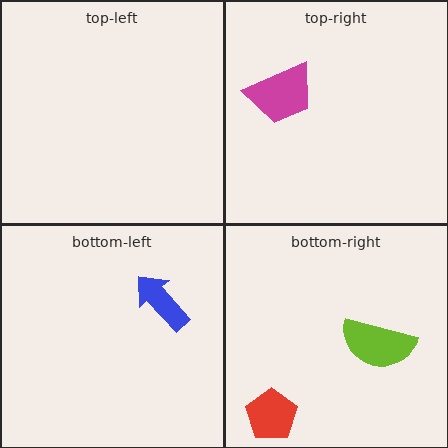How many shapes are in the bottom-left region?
1.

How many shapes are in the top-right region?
1.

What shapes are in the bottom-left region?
The blue arrow.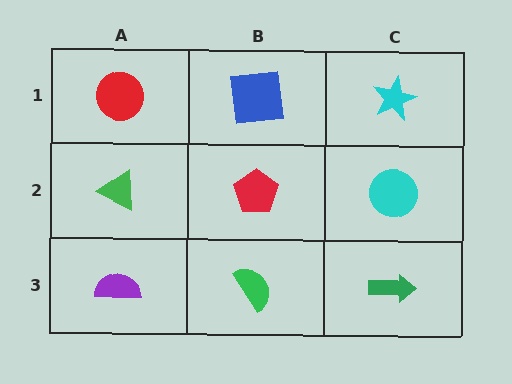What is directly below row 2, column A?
A purple semicircle.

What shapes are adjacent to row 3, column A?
A green triangle (row 2, column A), a green semicircle (row 3, column B).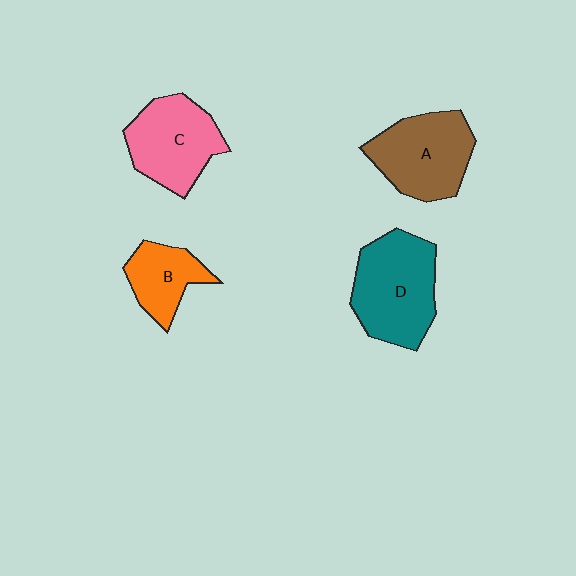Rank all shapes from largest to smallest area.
From largest to smallest: D (teal), A (brown), C (pink), B (orange).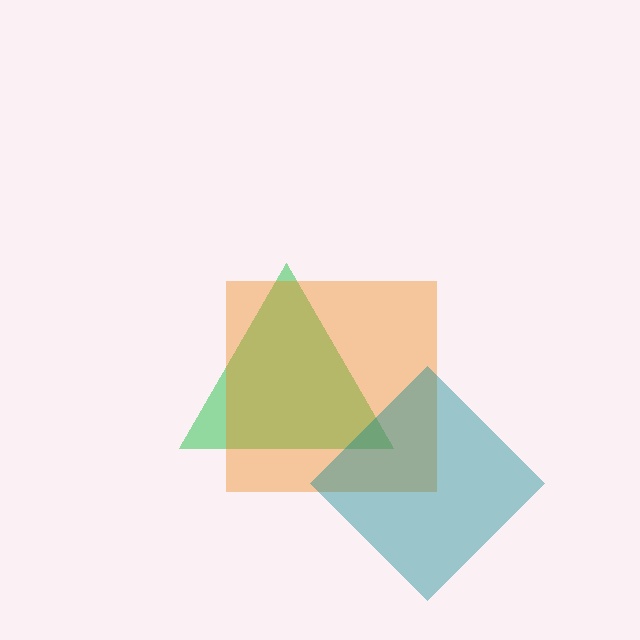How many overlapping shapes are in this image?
There are 3 overlapping shapes in the image.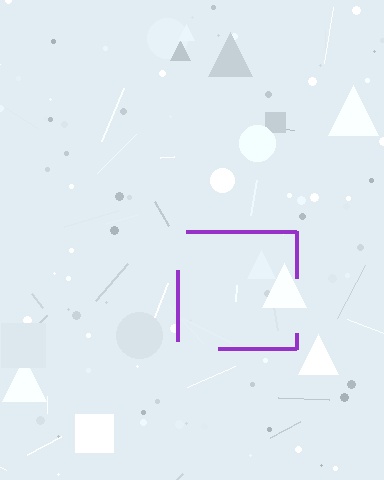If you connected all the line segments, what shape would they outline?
They would outline a square.